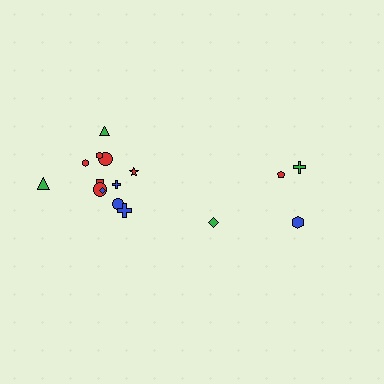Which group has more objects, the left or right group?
The left group.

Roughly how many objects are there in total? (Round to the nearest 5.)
Roughly 15 objects in total.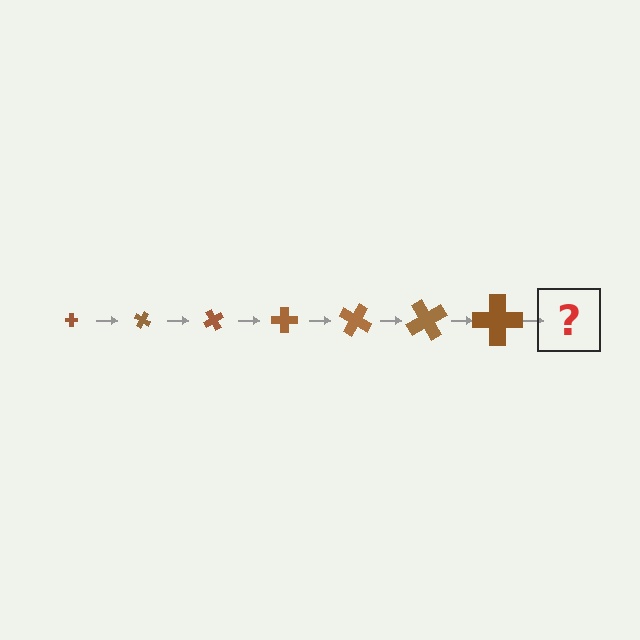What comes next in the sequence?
The next element should be a cross, larger than the previous one and rotated 210 degrees from the start.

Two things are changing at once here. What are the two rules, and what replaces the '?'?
The two rules are that the cross grows larger each step and it rotates 30 degrees each step. The '?' should be a cross, larger than the previous one and rotated 210 degrees from the start.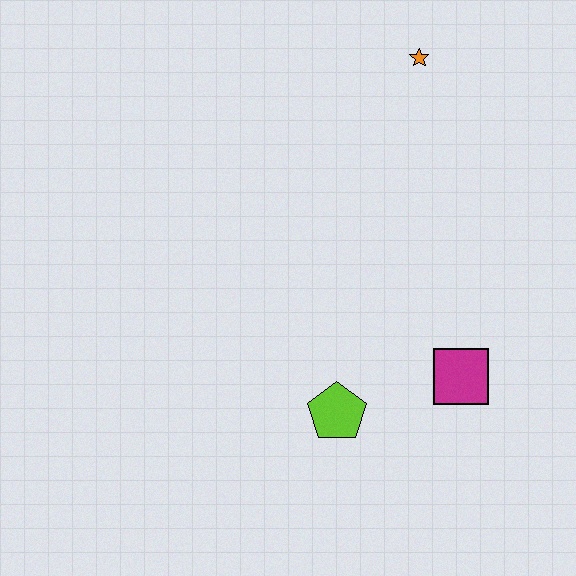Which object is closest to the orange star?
The magenta square is closest to the orange star.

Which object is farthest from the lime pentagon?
The orange star is farthest from the lime pentagon.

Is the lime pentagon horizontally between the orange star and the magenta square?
No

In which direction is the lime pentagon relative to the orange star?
The lime pentagon is below the orange star.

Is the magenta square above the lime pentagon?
Yes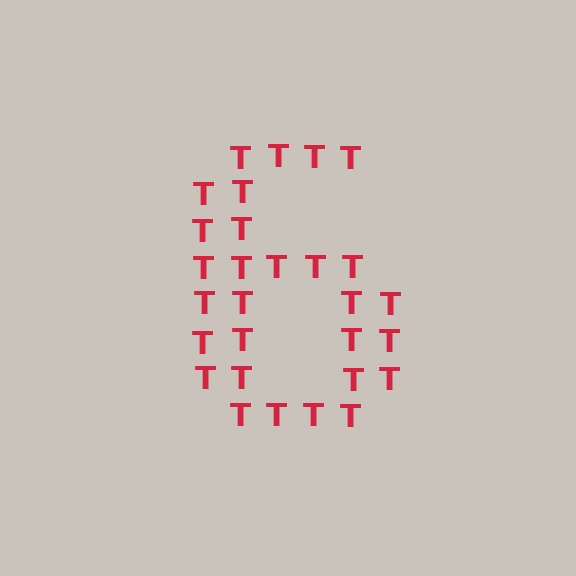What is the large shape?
The large shape is the digit 6.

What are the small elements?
The small elements are letter T's.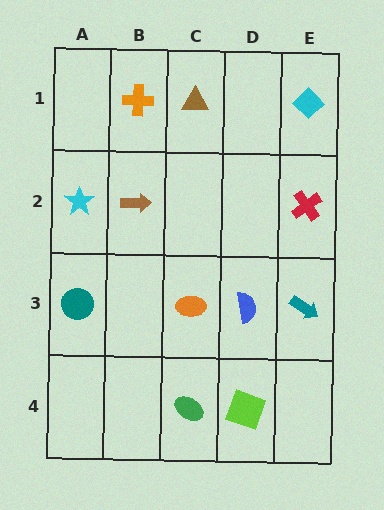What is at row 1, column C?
A brown triangle.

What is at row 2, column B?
A brown arrow.